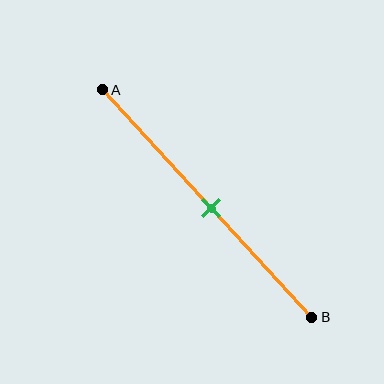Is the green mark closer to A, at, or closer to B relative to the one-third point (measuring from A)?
The green mark is closer to point B than the one-third point of segment AB.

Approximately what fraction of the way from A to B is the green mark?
The green mark is approximately 50% of the way from A to B.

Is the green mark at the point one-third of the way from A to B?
No, the mark is at about 50% from A, not at the 33% one-third point.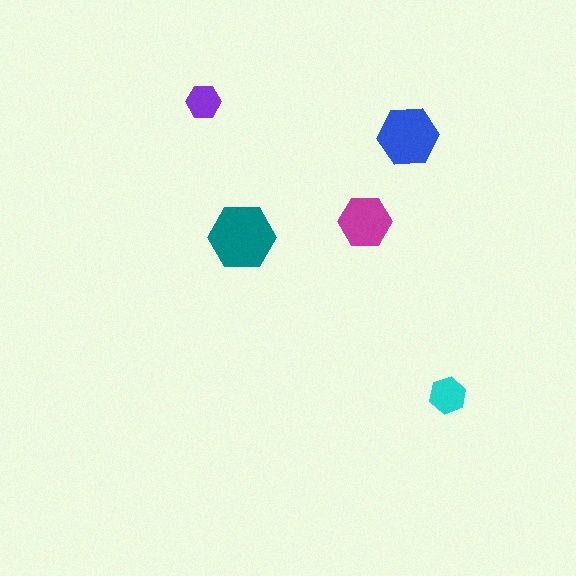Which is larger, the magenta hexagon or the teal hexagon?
The teal one.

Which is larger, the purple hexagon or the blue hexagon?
The blue one.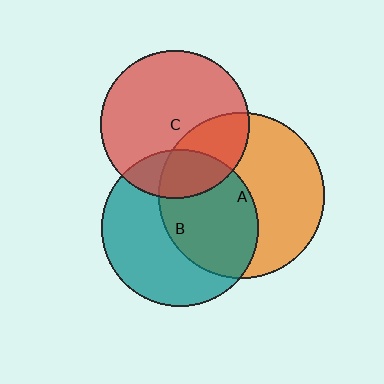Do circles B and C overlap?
Yes.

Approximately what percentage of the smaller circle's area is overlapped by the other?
Approximately 20%.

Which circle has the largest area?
Circle A (orange).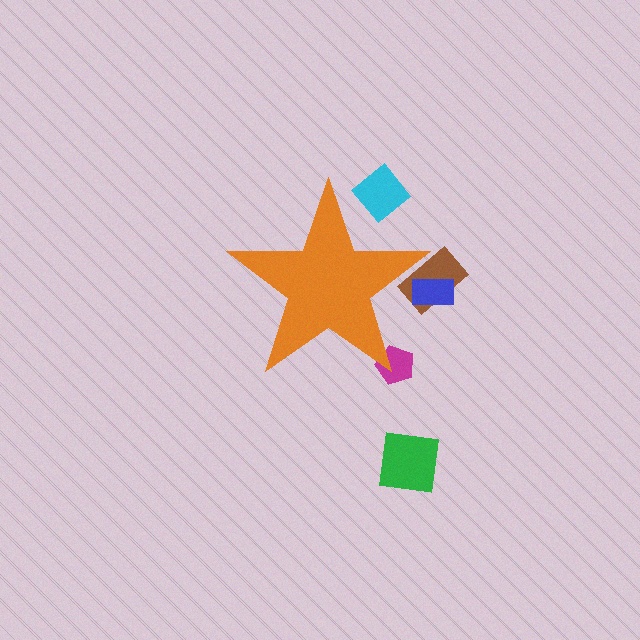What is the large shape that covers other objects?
An orange star.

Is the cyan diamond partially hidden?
Yes, the cyan diamond is partially hidden behind the orange star.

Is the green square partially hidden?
No, the green square is fully visible.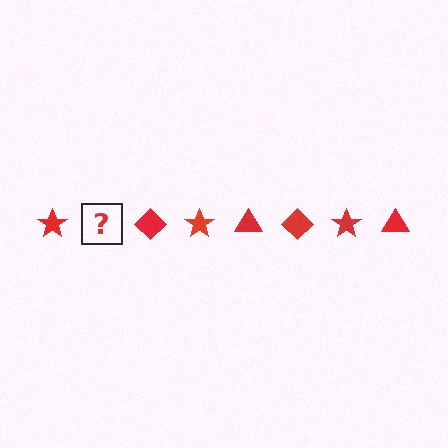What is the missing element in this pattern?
The missing element is a red triangle.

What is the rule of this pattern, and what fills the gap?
The rule is that the pattern cycles through star, triangle, diamond shapes in red. The gap should be filled with a red triangle.